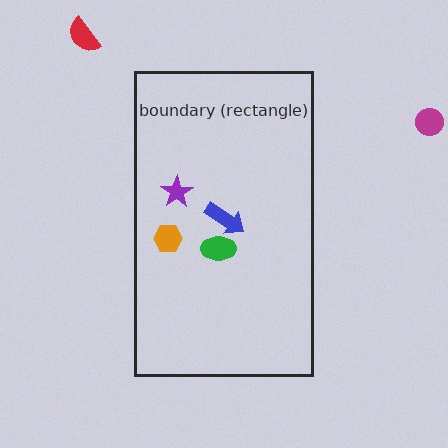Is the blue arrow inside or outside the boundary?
Inside.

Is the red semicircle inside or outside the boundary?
Outside.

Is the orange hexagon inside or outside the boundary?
Inside.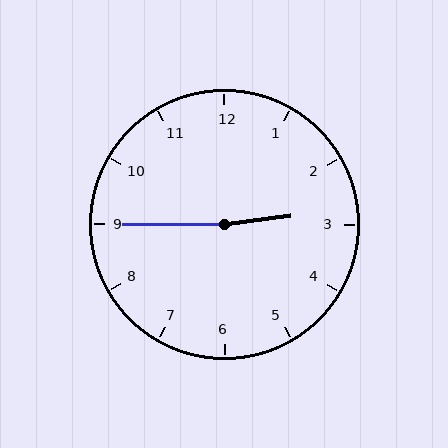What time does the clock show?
2:45.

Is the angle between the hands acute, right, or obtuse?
It is obtuse.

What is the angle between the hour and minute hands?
Approximately 172 degrees.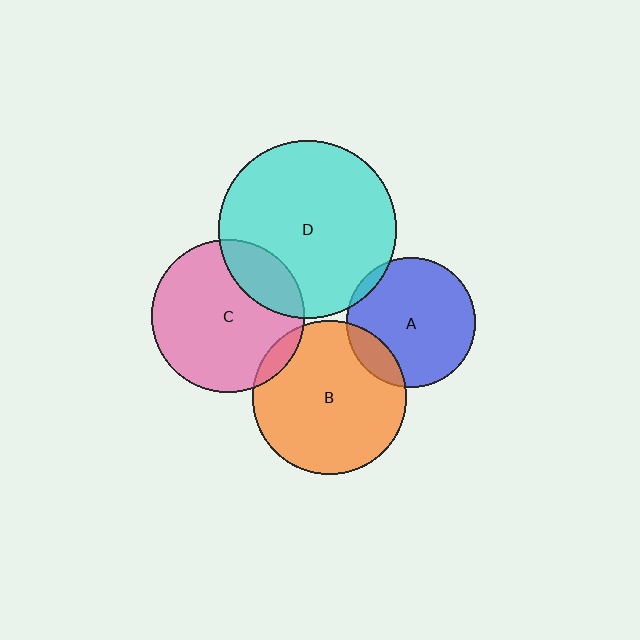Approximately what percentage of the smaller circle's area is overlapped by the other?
Approximately 5%.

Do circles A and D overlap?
Yes.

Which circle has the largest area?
Circle D (cyan).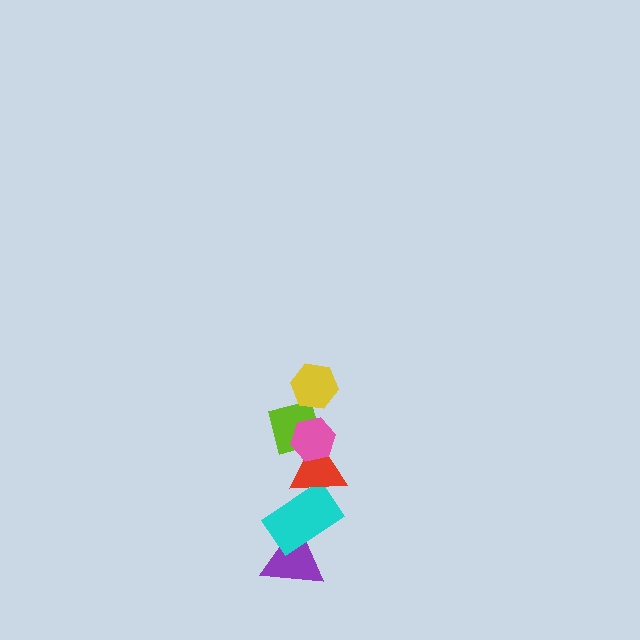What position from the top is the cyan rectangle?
The cyan rectangle is 5th from the top.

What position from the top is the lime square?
The lime square is 3rd from the top.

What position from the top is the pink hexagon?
The pink hexagon is 2nd from the top.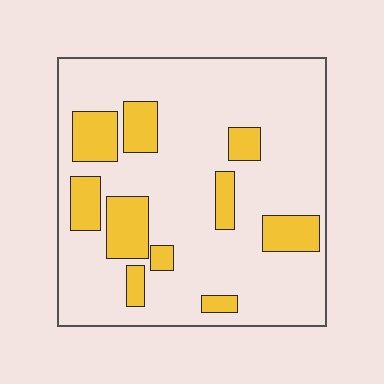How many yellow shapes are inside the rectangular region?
10.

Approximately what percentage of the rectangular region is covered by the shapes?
Approximately 20%.